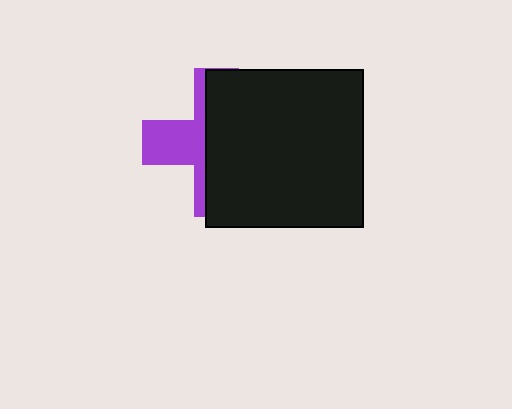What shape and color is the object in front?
The object in front is a black square.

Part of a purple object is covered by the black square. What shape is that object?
It is a cross.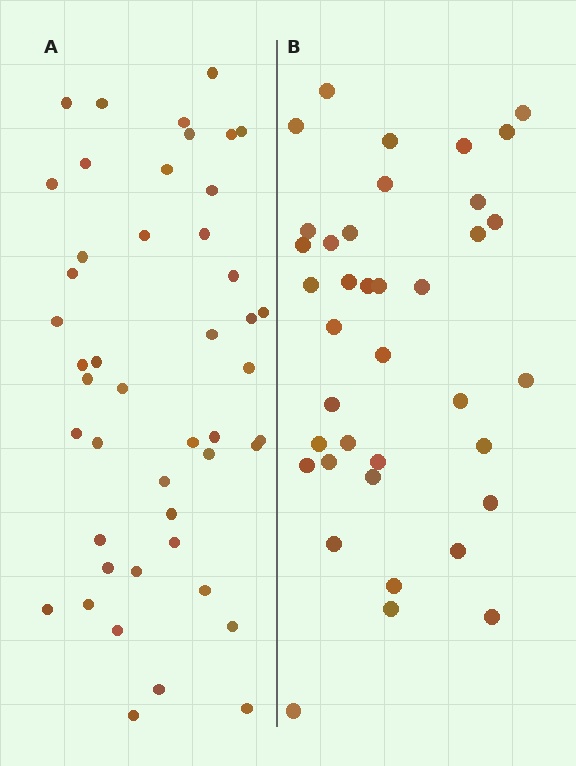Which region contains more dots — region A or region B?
Region A (the left region) has more dots.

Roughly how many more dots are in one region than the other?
Region A has roughly 8 or so more dots than region B.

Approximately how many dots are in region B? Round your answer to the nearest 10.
About 40 dots. (The exact count is 38, which rounds to 40.)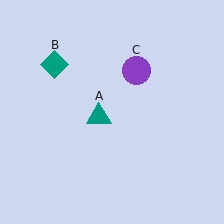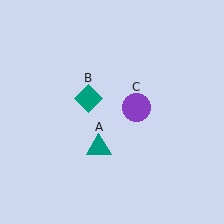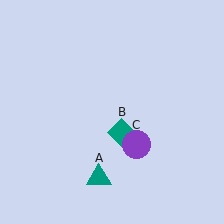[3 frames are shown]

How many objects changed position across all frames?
3 objects changed position: teal triangle (object A), teal diamond (object B), purple circle (object C).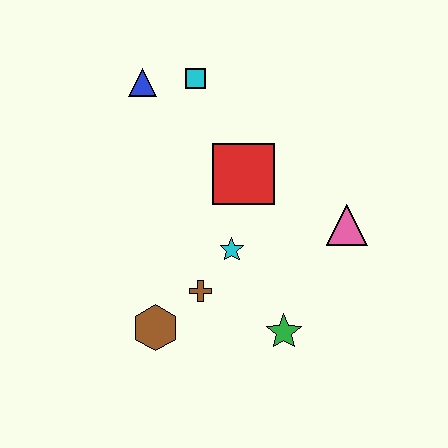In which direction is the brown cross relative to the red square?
The brown cross is below the red square.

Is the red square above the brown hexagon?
Yes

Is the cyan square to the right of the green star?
No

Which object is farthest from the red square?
The brown hexagon is farthest from the red square.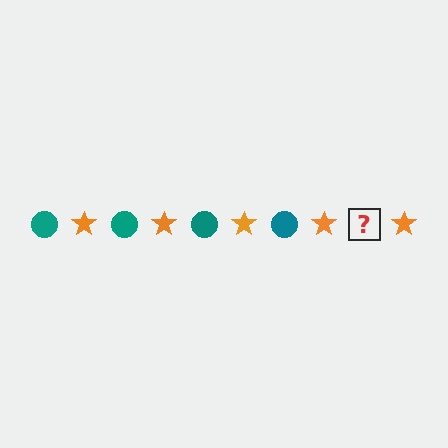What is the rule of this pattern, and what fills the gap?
The rule is that the pattern alternates between teal circle and orange star. The gap should be filled with a teal circle.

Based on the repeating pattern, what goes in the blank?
The blank should be a teal circle.